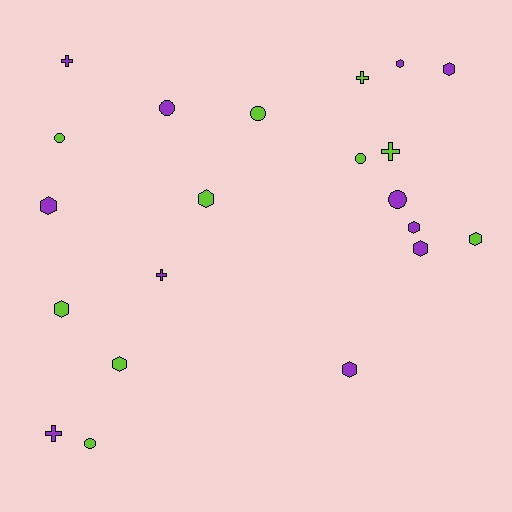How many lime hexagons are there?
There are 4 lime hexagons.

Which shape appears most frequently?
Hexagon, with 10 objects.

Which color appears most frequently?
Purple, with 11 objects.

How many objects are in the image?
There are 21 objects.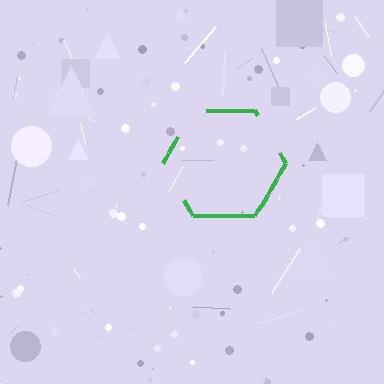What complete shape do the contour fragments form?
The contour fragments form a hexagon.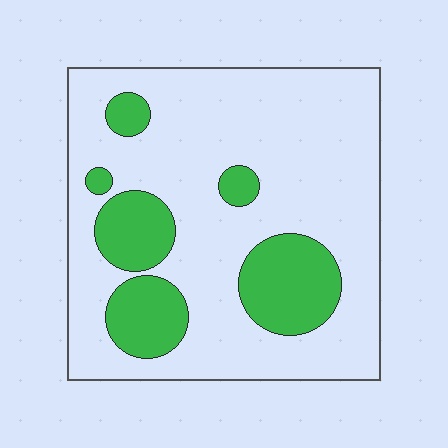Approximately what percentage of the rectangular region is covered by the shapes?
Approximately 25%.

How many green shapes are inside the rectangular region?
6.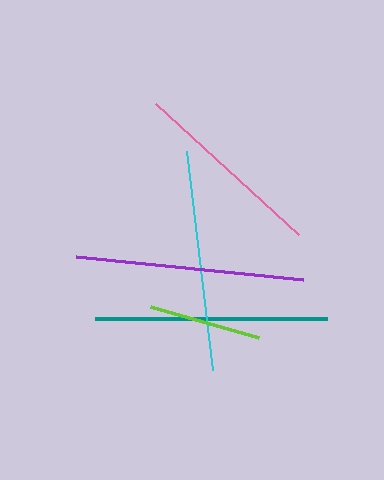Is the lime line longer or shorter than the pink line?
The pink line is longer than the lime line.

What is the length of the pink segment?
The pink segment is approximately 194 pixels long.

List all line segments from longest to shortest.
From longest to shortest: teal, purple, cyan, pink, lime.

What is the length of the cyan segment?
The cyan segment is approximately 221 pixels long.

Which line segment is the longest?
The teal line is the longest at approximately 231 pixels.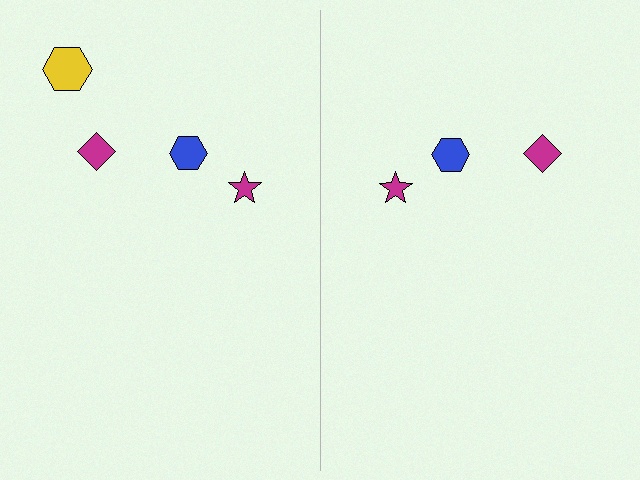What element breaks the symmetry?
A yellow hexagon is missing from the right side.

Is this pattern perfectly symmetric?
No, the pattern is not perfectly symmetric. A yellow hexagon is missing from the right side.